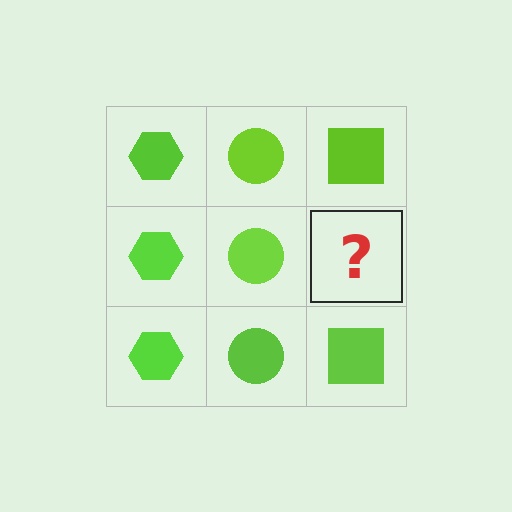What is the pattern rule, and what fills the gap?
The rule is that each column has a consistent shape. The gap should be filled with a lime square.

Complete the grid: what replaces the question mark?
The question mark should be replaced with a lime square.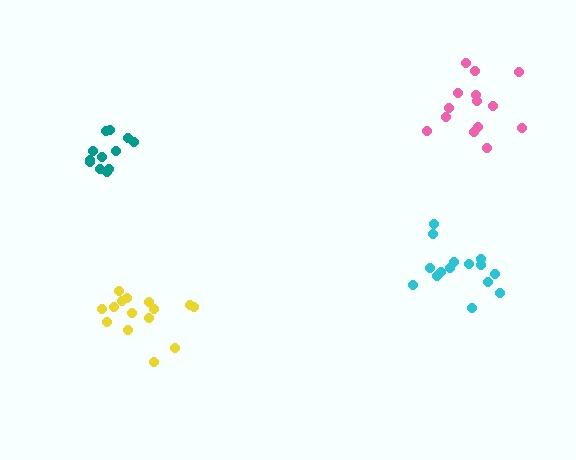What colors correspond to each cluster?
The clusters are colored: teal, yellow, cyan, pink.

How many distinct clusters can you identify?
There are 4 distinct clusters.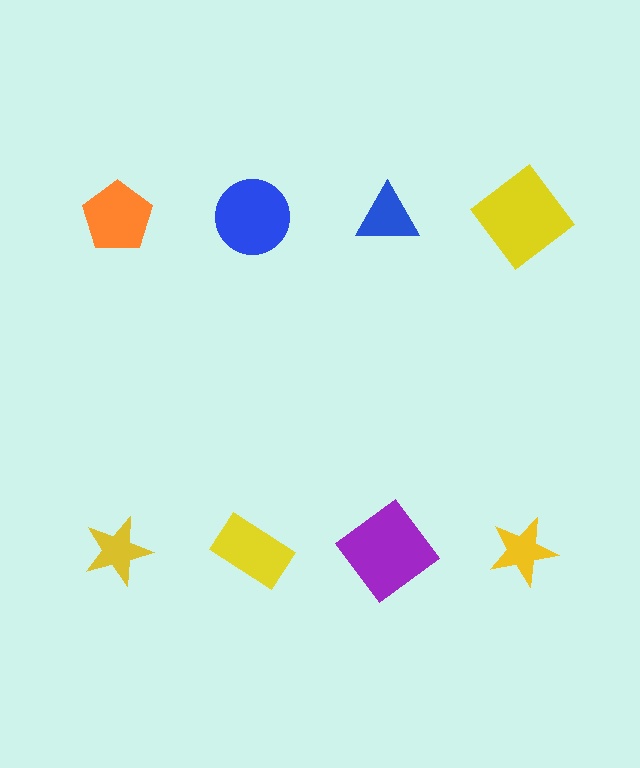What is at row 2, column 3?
A purple diamond.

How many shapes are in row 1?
4 shapes.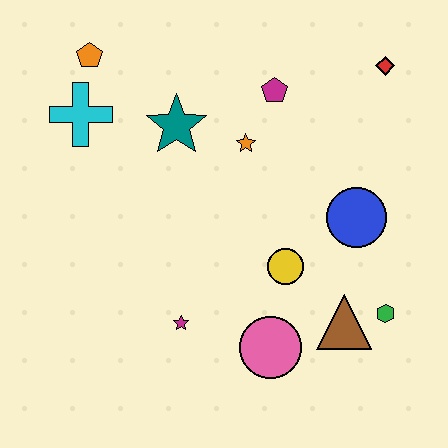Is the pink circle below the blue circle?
Yes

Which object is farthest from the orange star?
The green hexagon is farthest from the orange star.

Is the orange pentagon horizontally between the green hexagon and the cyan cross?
Yes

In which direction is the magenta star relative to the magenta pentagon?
The magenta star is below the magenta pentagon.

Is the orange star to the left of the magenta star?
No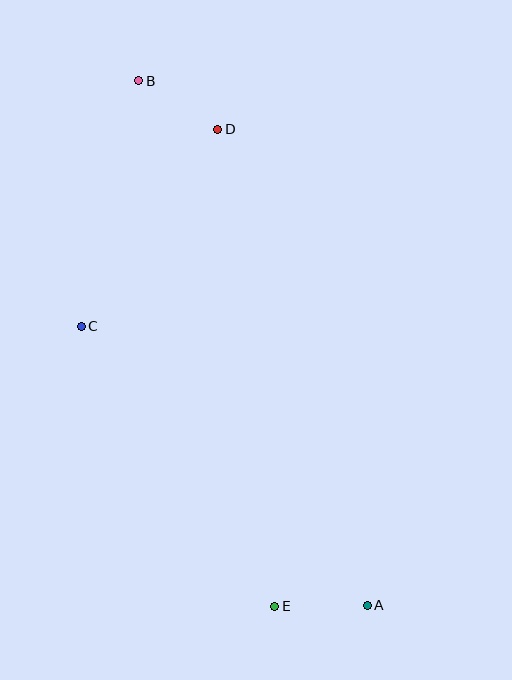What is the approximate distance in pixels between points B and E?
The distance between B and E is approximately 543 pixels.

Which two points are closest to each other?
Points A and E are closest to each other.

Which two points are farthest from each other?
Points A and B are farthest from each other.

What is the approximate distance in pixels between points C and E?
The distance between C and E is approximately 341 pixels.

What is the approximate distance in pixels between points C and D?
The distance between C and D is approximately 239 pixels.